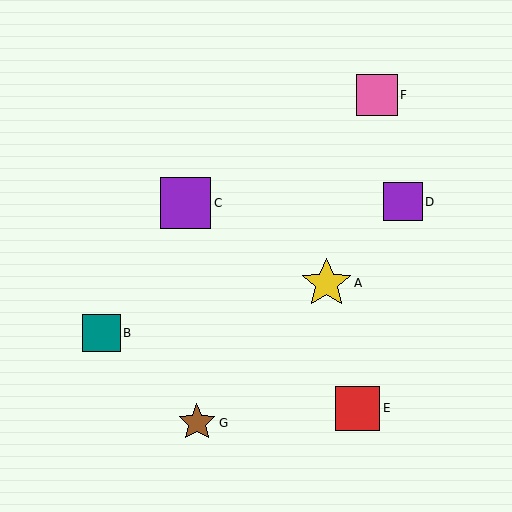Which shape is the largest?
The purple square (labeled C) is the largest.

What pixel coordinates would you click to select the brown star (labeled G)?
Click at (197, 423) to select the brown star G.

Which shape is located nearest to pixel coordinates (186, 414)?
The brown star (labeled G) at (197, 423) is nearest to that location.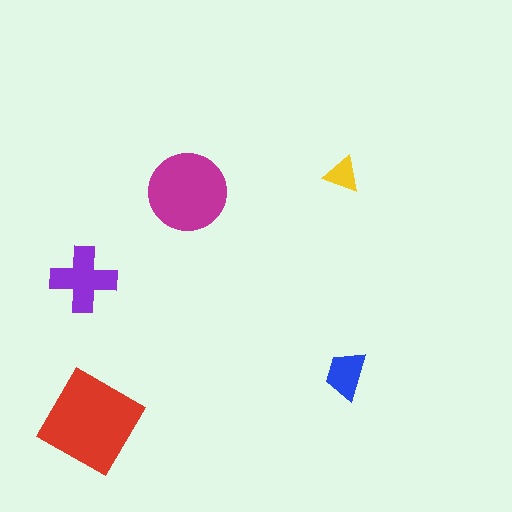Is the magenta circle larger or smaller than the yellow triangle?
Larger.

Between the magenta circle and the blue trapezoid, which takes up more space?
The magenta circle.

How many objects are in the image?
There are 5 objects in the image.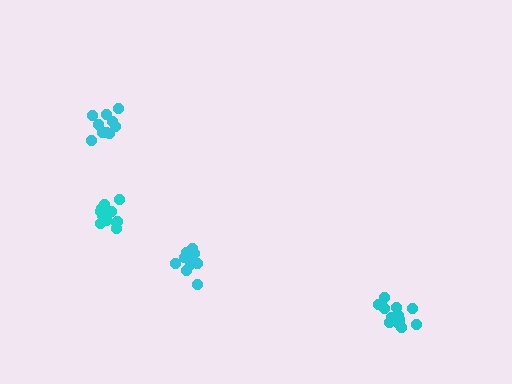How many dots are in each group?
Group 1: 10 dots, Group 2: 12 dots, Group 3: 10 dots, Group 4: 13 dots (45 total).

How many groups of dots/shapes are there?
There are 4 groups.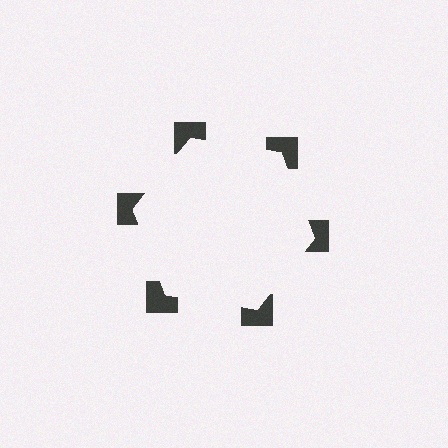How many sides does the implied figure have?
6 sides.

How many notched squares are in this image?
There are 6 — one at each vertex of the illusory hexagon.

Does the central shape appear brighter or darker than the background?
It typically appears slightly brighter than the background, even though no actual brightness change is drawn.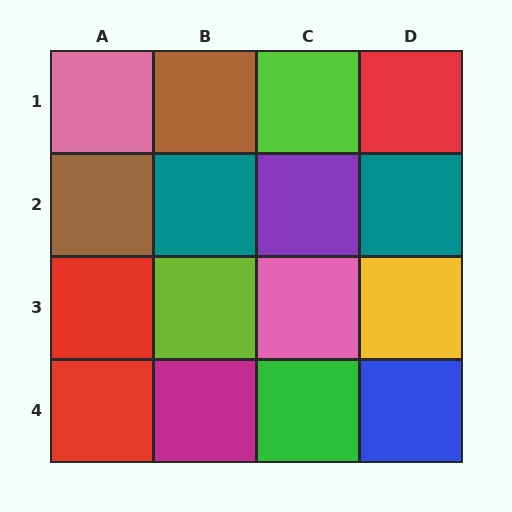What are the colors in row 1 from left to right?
Pink, brown, lime, red.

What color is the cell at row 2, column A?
Brown.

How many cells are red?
3 cells are red.